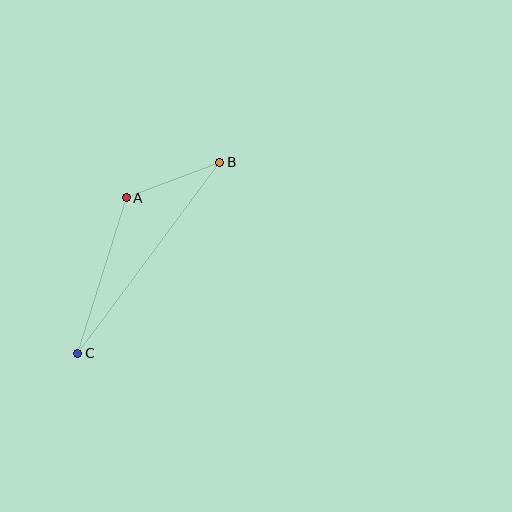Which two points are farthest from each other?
Points B and C are farthest from each other.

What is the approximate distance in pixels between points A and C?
The distance between A and C is approximately 163 pixels.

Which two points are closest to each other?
Points A and B are closest to each other.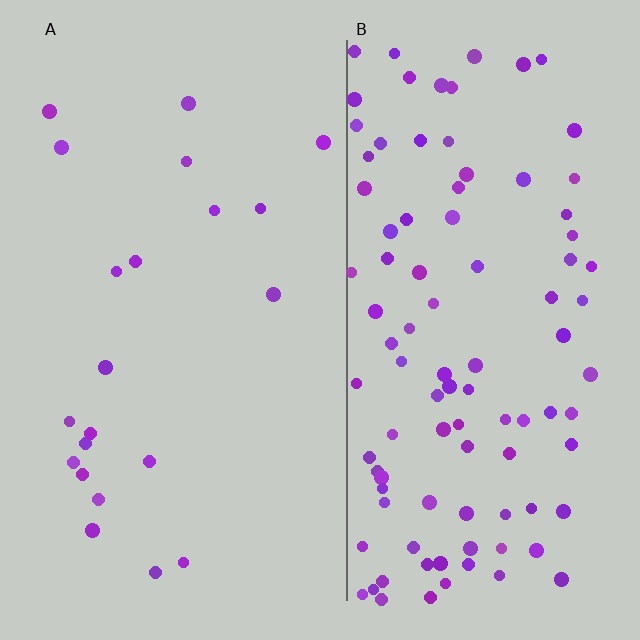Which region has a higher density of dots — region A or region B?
B (the right).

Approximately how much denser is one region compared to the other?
Approximately 4.7× — region B over region A.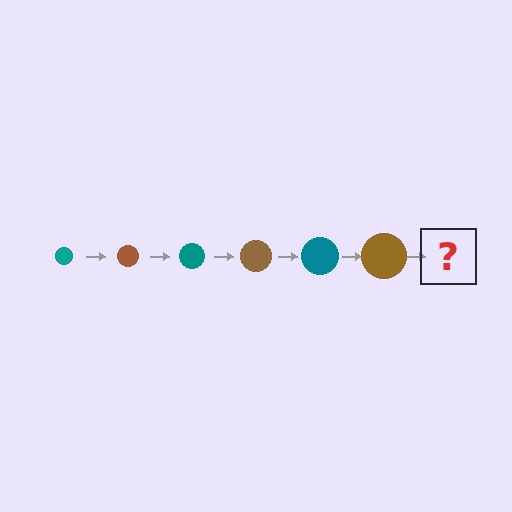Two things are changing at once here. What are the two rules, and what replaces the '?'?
The two rules are that the circle grows larger each step and the color cycles through teal and brown. The '?' should be a teal circle, larger than the previous one.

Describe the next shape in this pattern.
It should be a teal circle, larger than the previous one.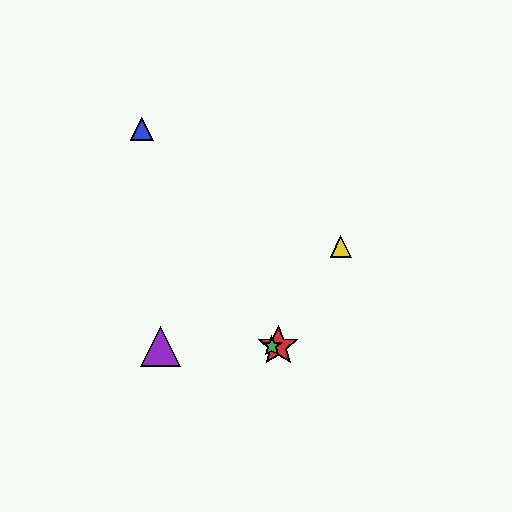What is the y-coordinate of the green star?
The green star is at y≈346.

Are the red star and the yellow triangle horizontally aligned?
No, the red star is at y≈346 and the yellow triangle is at y≈247.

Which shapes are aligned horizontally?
The red star, the green star, the purple triangle are aligned horizontally.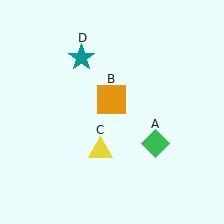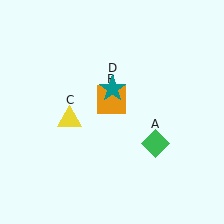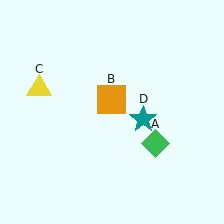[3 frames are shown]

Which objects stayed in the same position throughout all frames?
Green diamond (object A) and orange square (object B) remained stationary.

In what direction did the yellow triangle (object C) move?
The yellow triangle (object C) moved up and to the left.